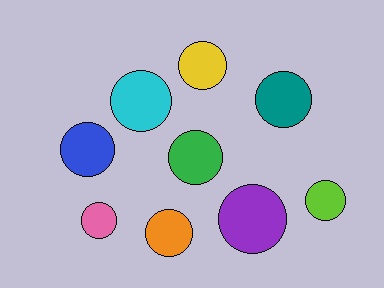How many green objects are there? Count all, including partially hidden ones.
There is 1 green object.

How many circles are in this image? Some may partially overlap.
There are 9 circles.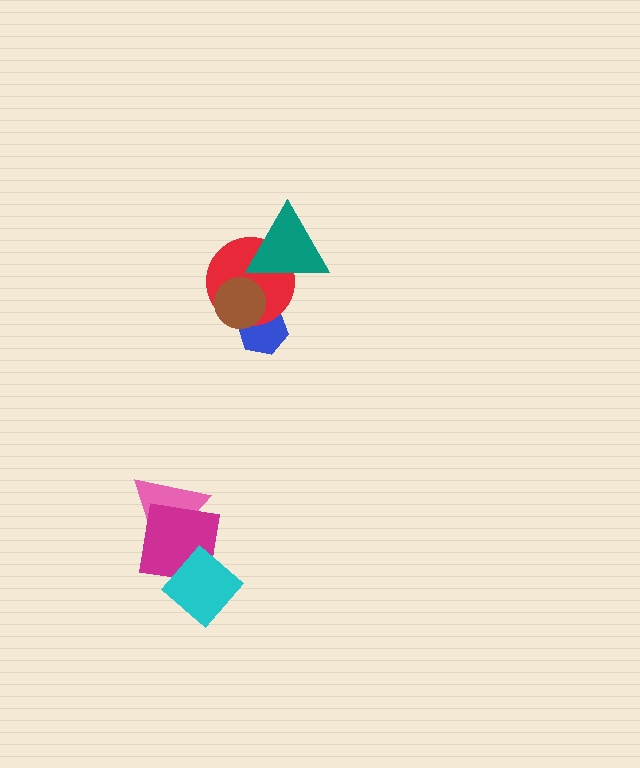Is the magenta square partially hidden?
Yes, it is partially covered by another shape.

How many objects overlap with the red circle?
3 objects overlap with the red circle.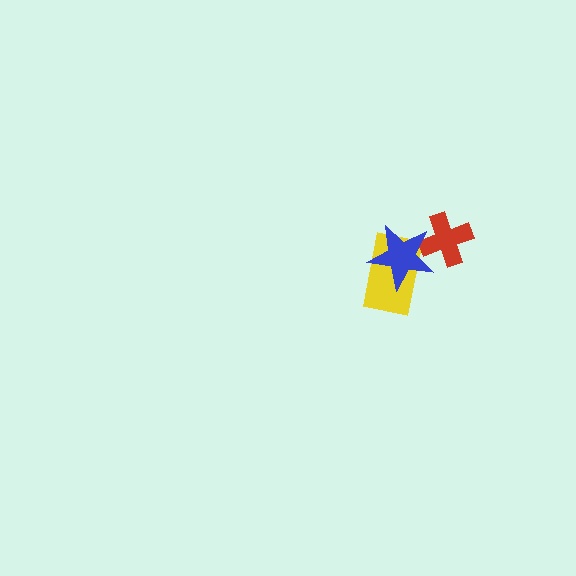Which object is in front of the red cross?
The blue star is in front of the red cross.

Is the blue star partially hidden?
No, no other shape covers it.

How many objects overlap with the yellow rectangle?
1 object overlaps with the yellow rectangle.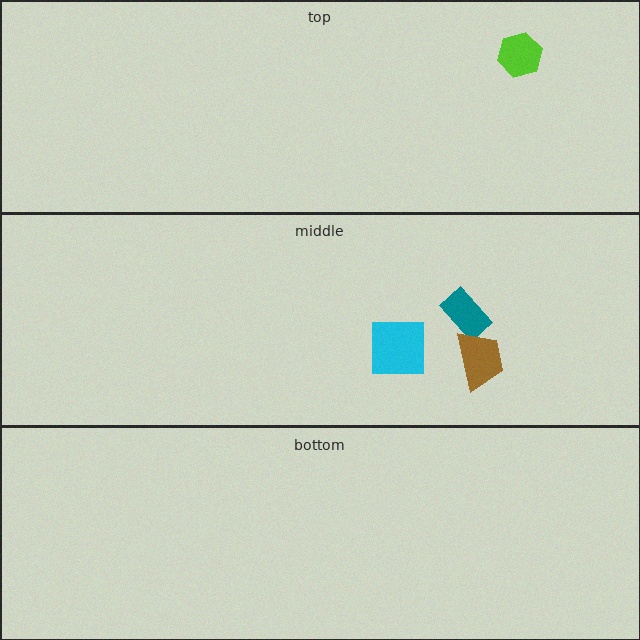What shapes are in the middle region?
The teal rectangle, the cyan square, the brown trapezoid.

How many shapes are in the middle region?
3.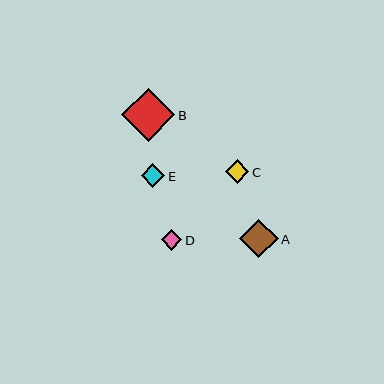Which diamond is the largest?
Diamond B is the largest with a size of approximately 53 pixels.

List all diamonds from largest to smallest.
From largest to smallest: B, A, C, E, D.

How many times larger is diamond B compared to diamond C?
Diamond B is approximately 2.2 times the size of diamond C.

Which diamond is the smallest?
Diamond D is the smallest with a size of approximately 20 pixels.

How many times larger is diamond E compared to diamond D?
Diamond E is approximately 1.2 times the size of diamond D.